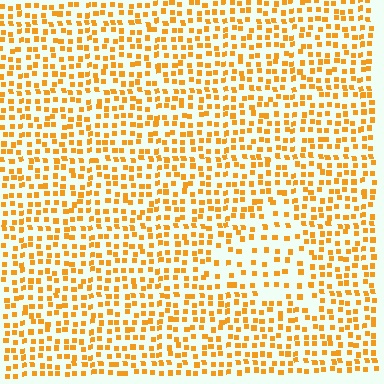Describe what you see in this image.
The image contains small orange elements arranged at two different densities. A triangle-shaped region is visible where the elements are less densely packed than the surrounding area.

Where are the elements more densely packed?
The elements are more densely packed outside the triangle boundary.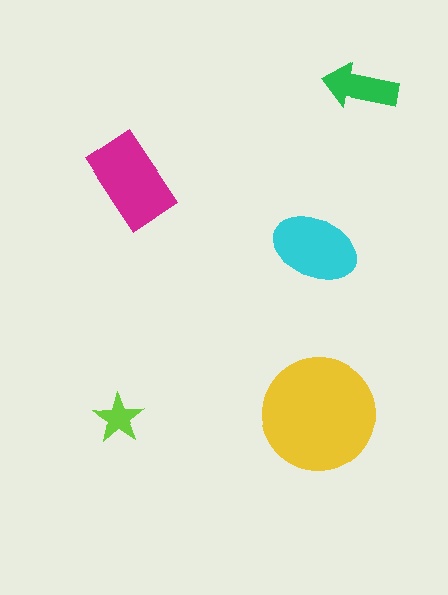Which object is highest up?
The green arrow is topmost.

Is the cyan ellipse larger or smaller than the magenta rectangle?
Smaller.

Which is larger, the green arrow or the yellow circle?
The yellow circle.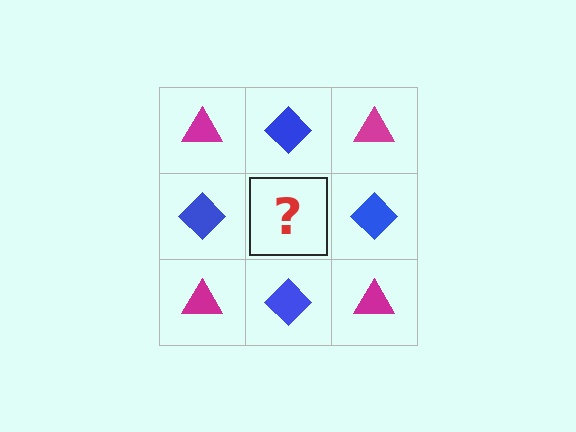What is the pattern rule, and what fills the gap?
The rule is that it alternates magenta triangle and blue diamond in a checkerboard pattern. The gap should be filled with a magenta triangle.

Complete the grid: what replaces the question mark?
The question mark should be replaced with a magenta triangle.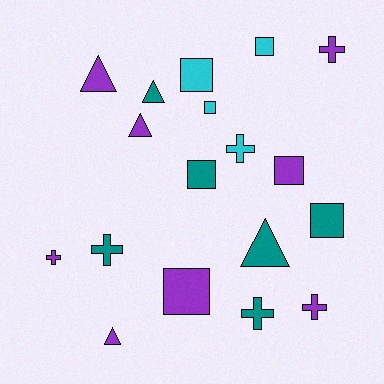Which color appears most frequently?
Purple, with 8 objects.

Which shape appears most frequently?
Square, with 7 objects.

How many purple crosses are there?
There are 3 purple crosses.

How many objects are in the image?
There are 18 objects.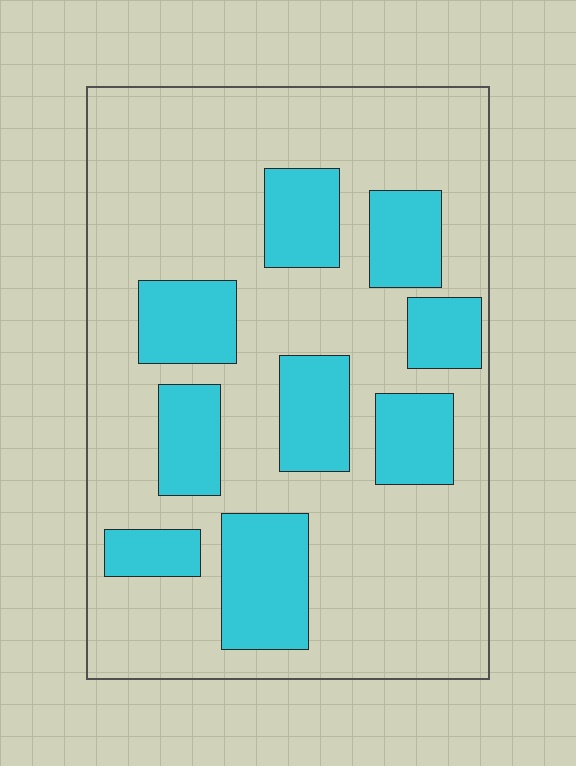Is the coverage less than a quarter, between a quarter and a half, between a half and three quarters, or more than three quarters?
Between a quarter and a half.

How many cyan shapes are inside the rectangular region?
9.